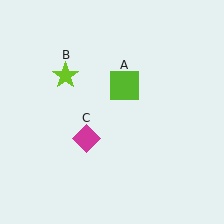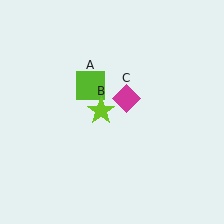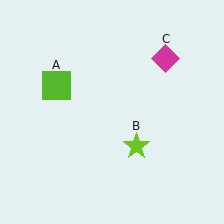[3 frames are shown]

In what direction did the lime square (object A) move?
The lime square (object A) moved left.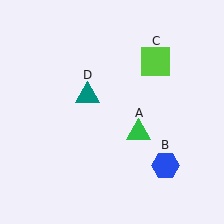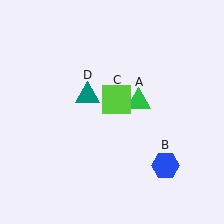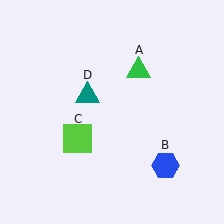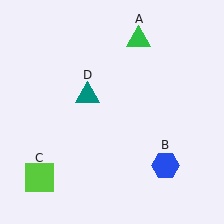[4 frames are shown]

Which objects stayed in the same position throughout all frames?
Blue hexagon (object B) and teal triangle (object D) remained stationary.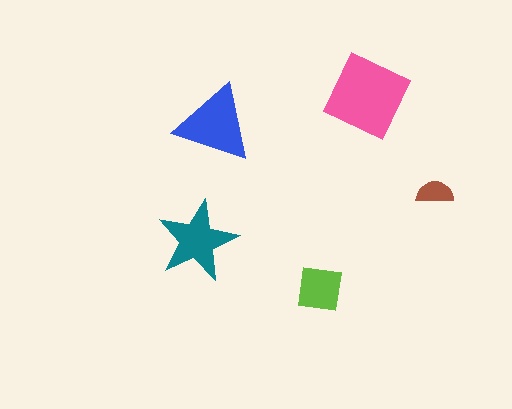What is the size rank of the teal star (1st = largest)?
3rd.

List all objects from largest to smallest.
The pink diamond, the blue triangle, the teal star, the lime square, the brown semicircle.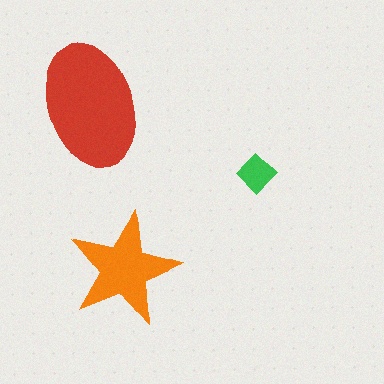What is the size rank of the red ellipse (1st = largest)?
1st.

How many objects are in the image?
There are 3 objects in the image.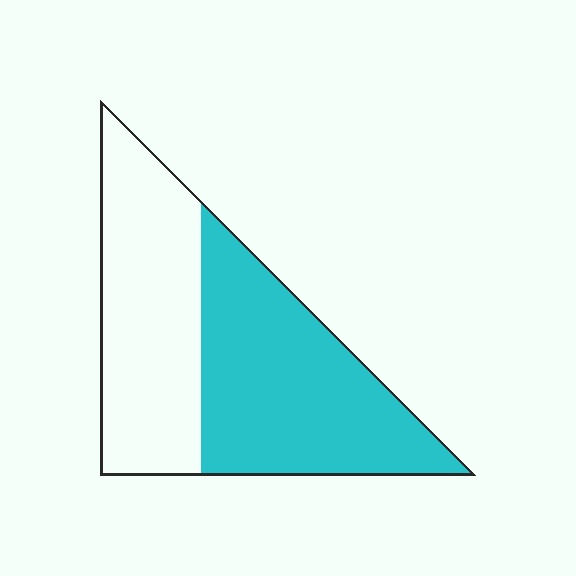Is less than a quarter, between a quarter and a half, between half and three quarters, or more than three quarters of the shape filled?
Between half and three quarters.